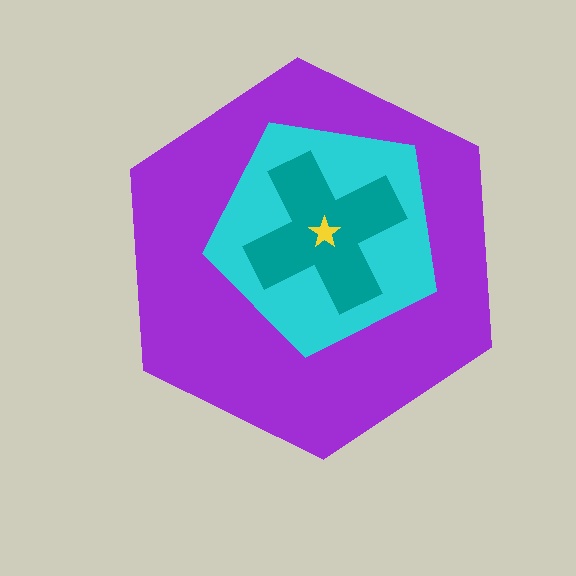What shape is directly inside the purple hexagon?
The cyan pentagon.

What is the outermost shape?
The purple hexagon.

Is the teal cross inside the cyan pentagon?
Yes.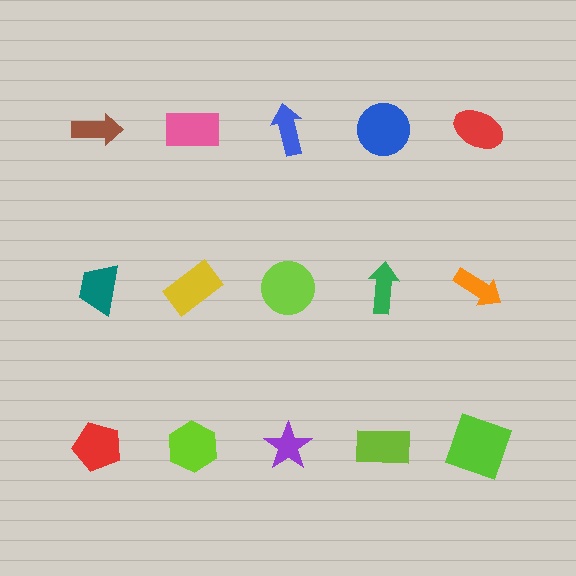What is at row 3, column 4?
A lime rectangle.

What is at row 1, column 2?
A pink rectangle.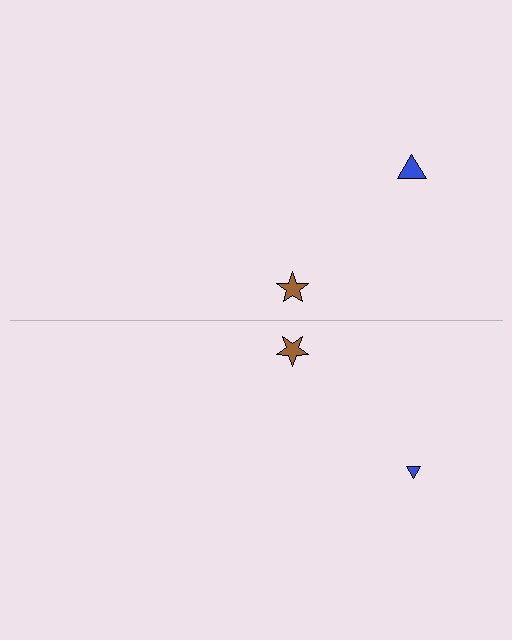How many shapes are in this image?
There are 4 shapes in this image.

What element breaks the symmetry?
The blue triangle on the bottom side has a different size than its mirror counterpart.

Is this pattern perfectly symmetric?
No, the pattern is not perfectly symmetric. The blue triangle on the bottom side has a different size than its mirror counterpart.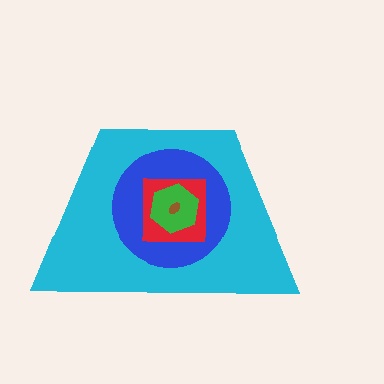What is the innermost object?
The brown ellipse.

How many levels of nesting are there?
5.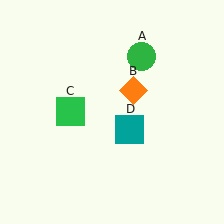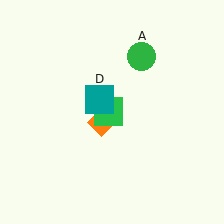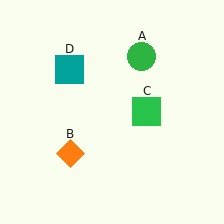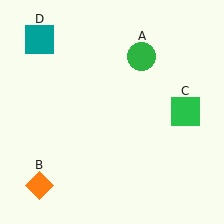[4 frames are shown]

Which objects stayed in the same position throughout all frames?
Green circle (object A) remained stationary.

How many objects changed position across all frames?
3 objects changed position: orange diamond (object B), green square (object C), teal square (object D).